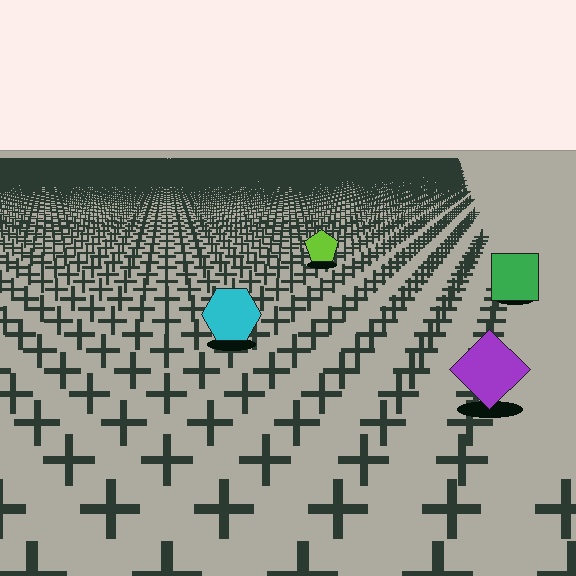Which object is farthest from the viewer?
The lime pentagon is farthest from the viewer. It appears smaller and the ground texture around it is denser.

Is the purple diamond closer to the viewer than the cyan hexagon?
Yes. The purple diamond is closer — you can tell from the texture gradient: the ground texture is coarser near it.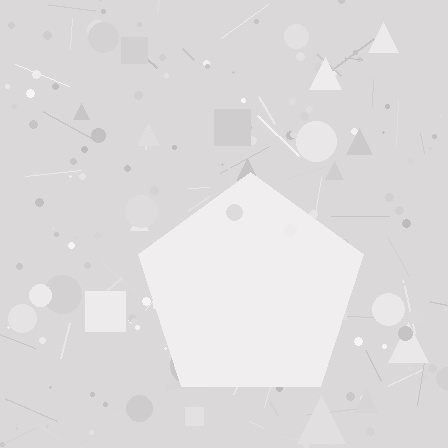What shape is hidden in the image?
A pentagon is hidden in the image.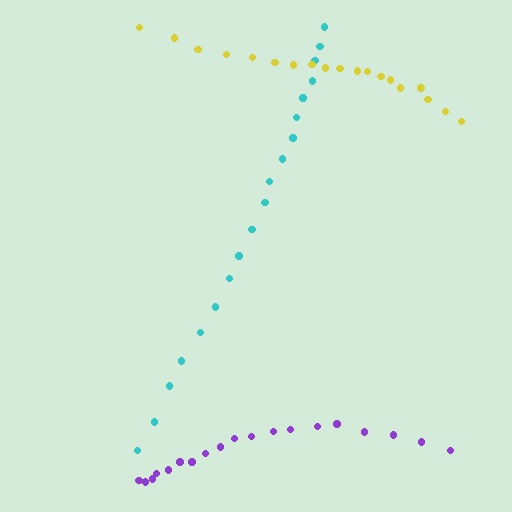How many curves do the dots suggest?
There are 3 distinct paths.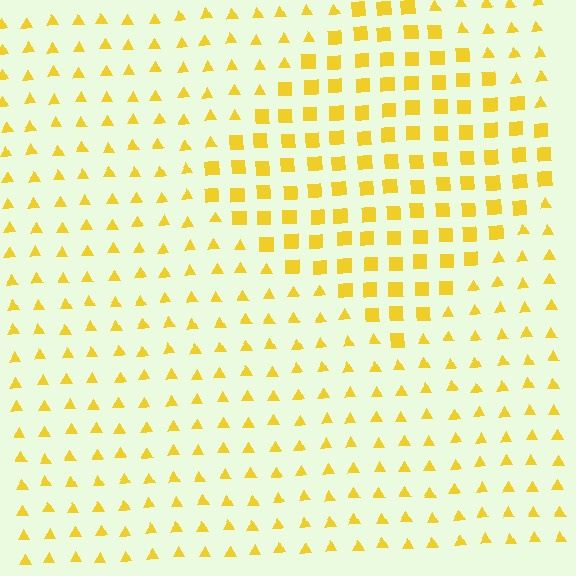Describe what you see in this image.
The image is filled with small yellow elements arranged in a uniform grid. A diamond-shaped region contains squares, while the surrounding area contains triangles. The boundary is defined purely by the change in element shape.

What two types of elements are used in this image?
The image uses squares inside the diamond region and triangles outside it.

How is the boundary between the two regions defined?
The boundary is defined by a change in element shape: squares inside vs. triangles outside. All elements share the same color and spacing.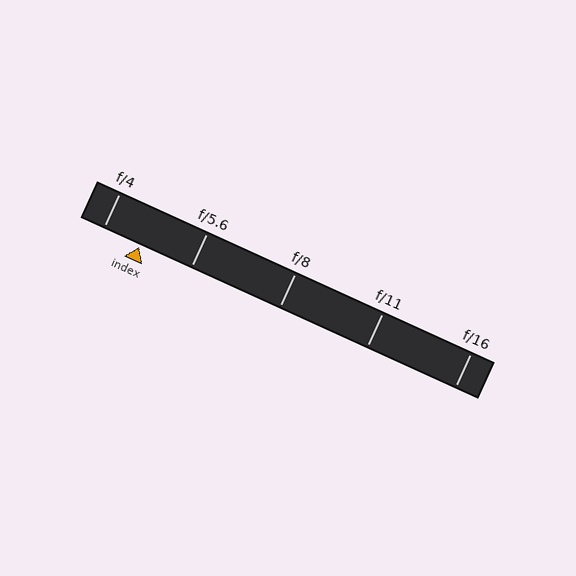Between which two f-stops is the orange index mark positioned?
The index mark is between f/4 and f/5.6.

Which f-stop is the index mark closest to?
The index mark is closest to f/4.